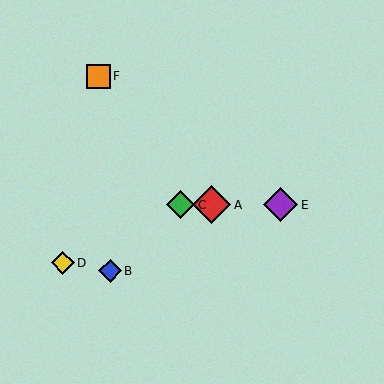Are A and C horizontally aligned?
Yes, both are at y≈205.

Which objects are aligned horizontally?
Objects A, C, E are aligned horizontally.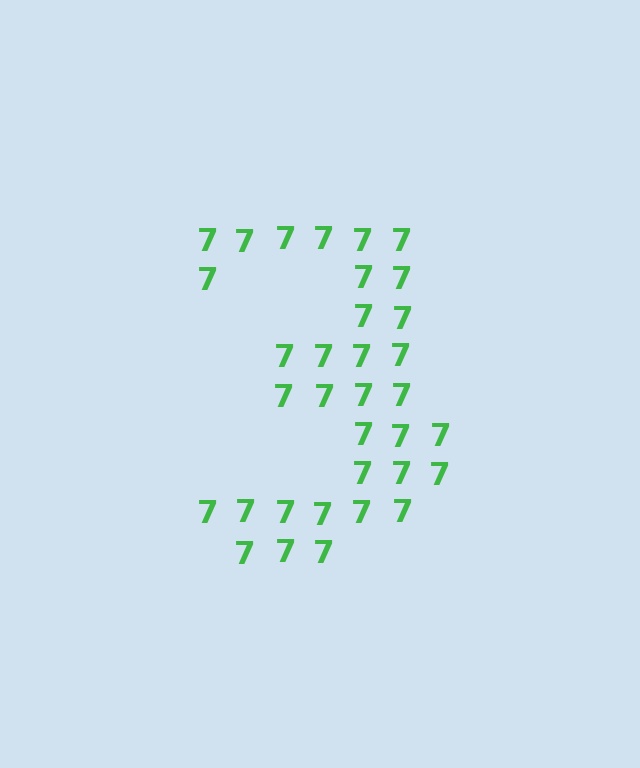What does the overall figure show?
The overall figure shows the digit 3.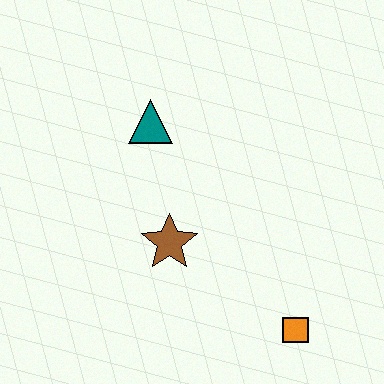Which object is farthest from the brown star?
The orange square is farthest from the brown star.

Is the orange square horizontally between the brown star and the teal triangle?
No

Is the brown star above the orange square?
Yes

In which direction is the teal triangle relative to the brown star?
The teal triangle is above the brown star.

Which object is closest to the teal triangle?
The brown star is closest to the teal triangle.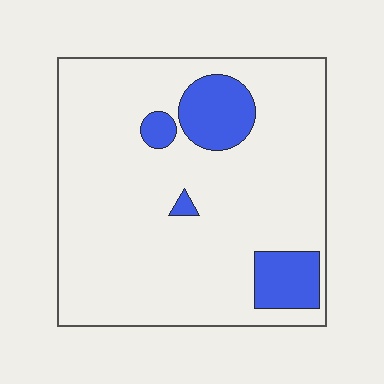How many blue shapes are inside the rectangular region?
4.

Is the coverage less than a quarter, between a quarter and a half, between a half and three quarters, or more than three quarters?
Less than a quarter.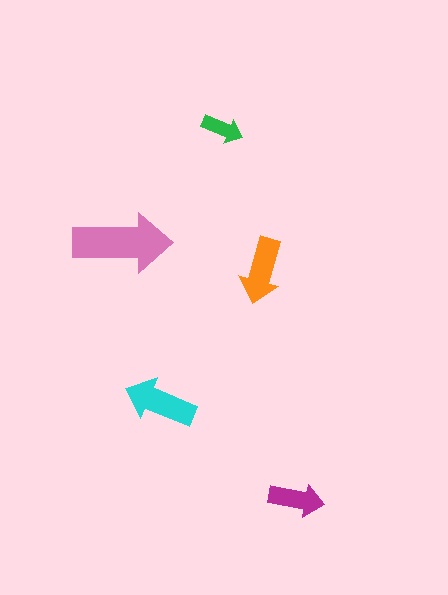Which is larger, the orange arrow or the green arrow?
The orange one.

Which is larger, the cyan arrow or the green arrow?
The cyan one.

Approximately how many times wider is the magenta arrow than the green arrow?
About 1.5 times wider.